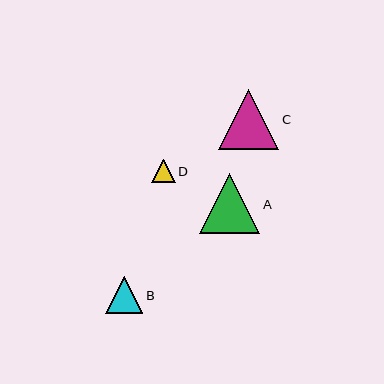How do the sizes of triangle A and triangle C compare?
Triangle A and triangle C are approximately the same size.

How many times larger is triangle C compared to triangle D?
Triangle C is approximately 2.5 times the size of triangle D.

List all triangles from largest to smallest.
From largest to smallest: A, C, B, D.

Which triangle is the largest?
Triangle A is the largest with a size of approximately 60 pixels.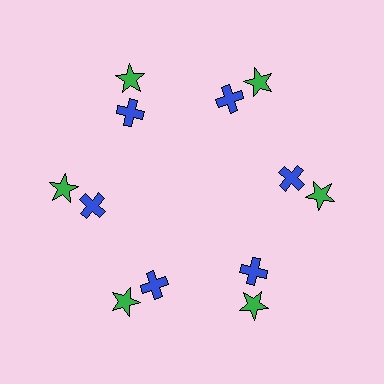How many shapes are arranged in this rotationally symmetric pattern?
There are 12 shapes, arranged in 6 groups of 2.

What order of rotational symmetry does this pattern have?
This pattern has 6-fold rotational symmetry.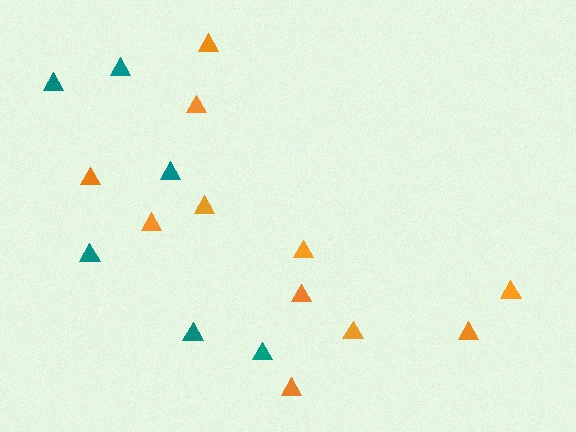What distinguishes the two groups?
There are 2 groups: one group of teal triangles (6) and one group of orange triangles (11).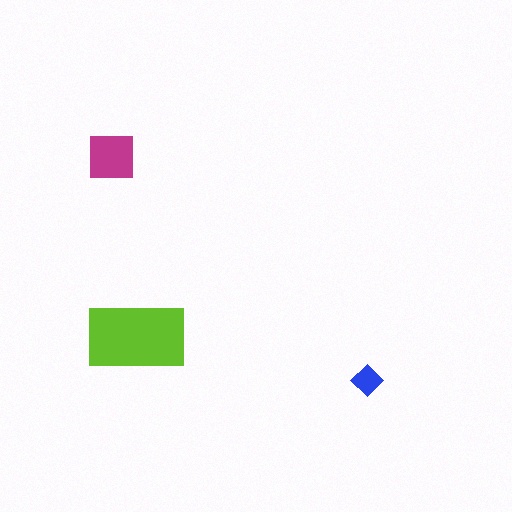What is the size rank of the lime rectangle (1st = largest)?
1st.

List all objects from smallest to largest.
The blue diamond, the magenta square, the lime rectangle.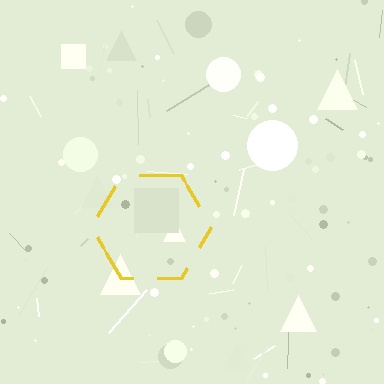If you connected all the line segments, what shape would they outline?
They would outline a hexagon.